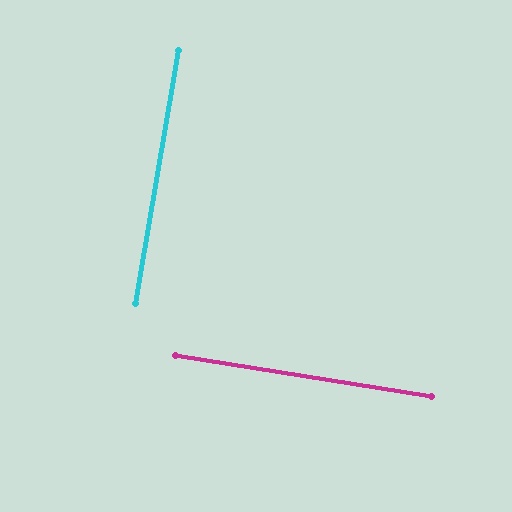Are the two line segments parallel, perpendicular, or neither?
Perpendicular — they meet at approximately 90°.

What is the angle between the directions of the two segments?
Approximately 90 degrees.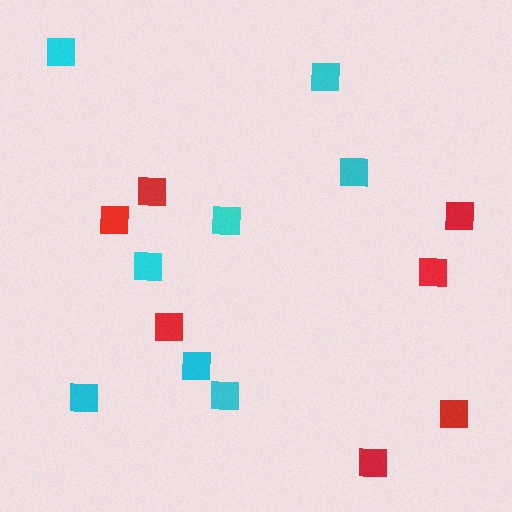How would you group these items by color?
There are 2 groups: one group of cyan squares (8) and one group of red squares (7).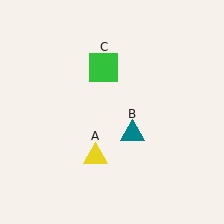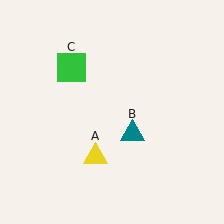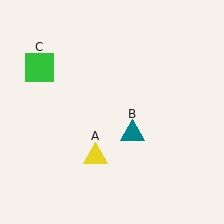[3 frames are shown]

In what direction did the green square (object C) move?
The green square (object C) moved left.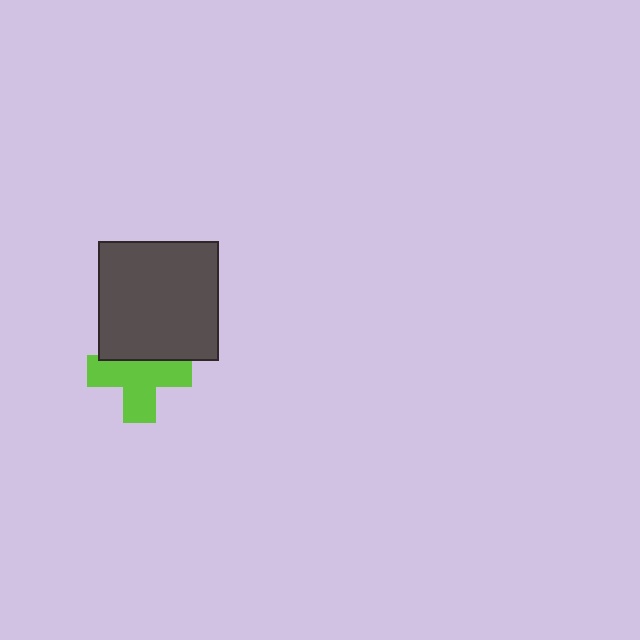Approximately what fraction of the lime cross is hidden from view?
Roughly 31% of the lime cross is hidden behind the dark gray square.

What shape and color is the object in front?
The object in front is a dark gray square.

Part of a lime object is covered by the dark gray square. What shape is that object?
It is a cross.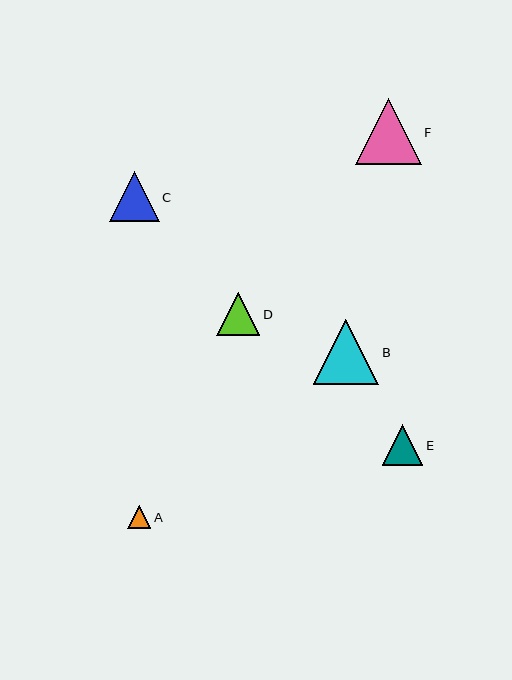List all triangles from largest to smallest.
From largest to smallest: F, B, C, D, E, A.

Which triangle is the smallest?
Triangle A is the smallest with a size of approximately 23 pixels.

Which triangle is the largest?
Triangle F is the largest with a size of approximately 66 pixels.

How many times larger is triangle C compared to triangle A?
Triangle C is approximately 2.1 times the size of triangle A.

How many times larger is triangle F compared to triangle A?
Triangle F is approximately 2.8 times the size of triangle A.